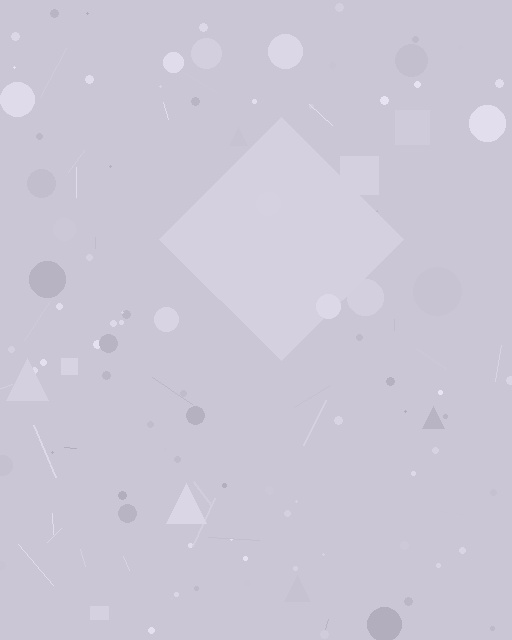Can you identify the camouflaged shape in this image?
The camouflaged shape is a diamond.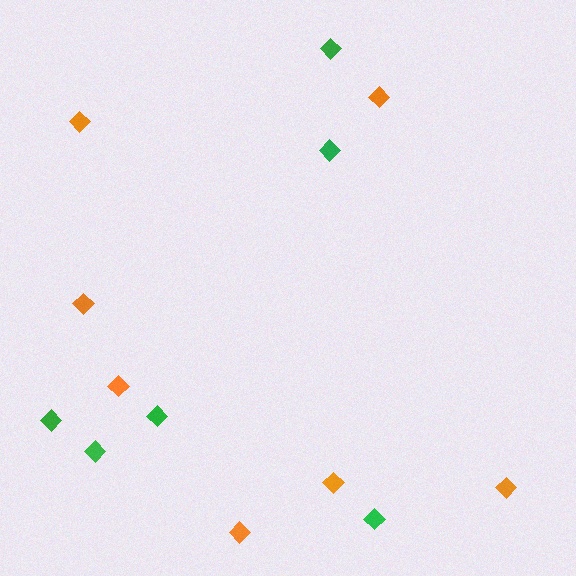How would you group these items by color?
There are 2 groups: one group of orange diamonds (7) and one group of green diamonds (6).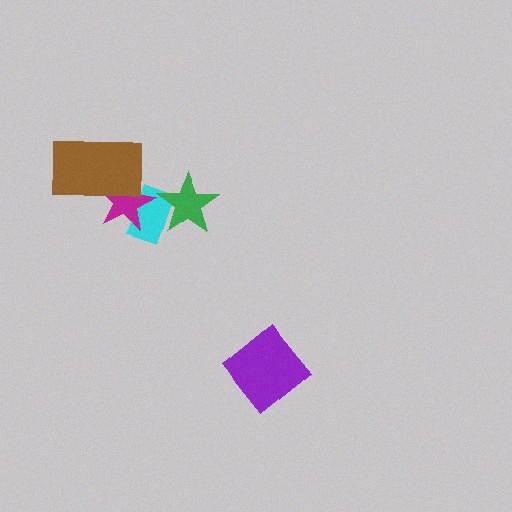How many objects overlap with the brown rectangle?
1 object overlaps with the brown rectangle.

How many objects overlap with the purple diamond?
0 objects overlap with the purple diamond.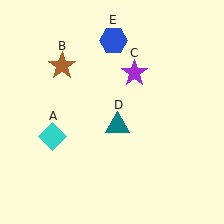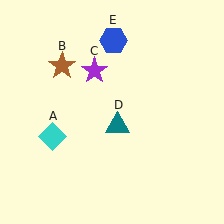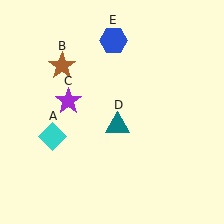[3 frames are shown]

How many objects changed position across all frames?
1 object changed position: purple star (object C).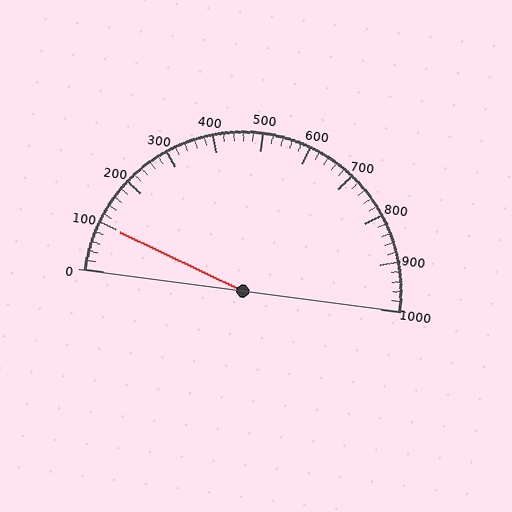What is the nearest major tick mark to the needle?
The nearest major tick mark is 100.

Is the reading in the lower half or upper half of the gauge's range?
The reading is in the lower half of the range (0 to 1000).